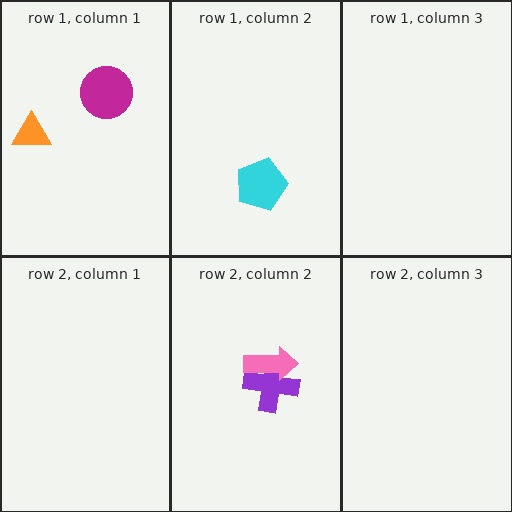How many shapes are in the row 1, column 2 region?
1.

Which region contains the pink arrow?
The row 2, column 2 region.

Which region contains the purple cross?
The row 2, column 2 region.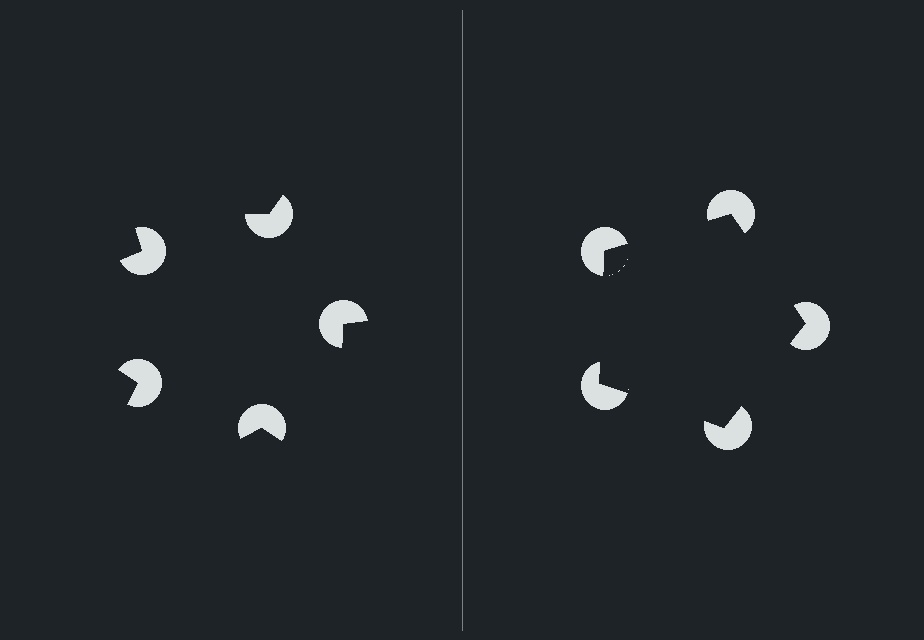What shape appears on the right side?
An illusory pentagon.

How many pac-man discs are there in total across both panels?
10 — 5 on each side.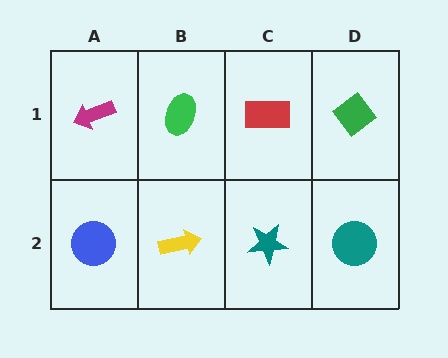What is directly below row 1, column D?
A teal circle.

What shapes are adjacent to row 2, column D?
A green diamond (row 1, column D), a teal star (row 2, column C).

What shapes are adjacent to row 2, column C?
A red rectangle (row 1, column C), a yellow arrow (row 2, column B), a teal circle (row 2, column D).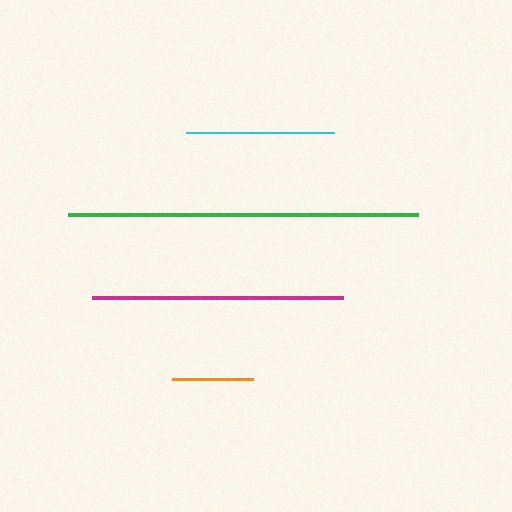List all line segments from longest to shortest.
From longest to shortest: green, magenta, cyan, orange.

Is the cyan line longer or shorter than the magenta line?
The magenta line is longer than the cyan line.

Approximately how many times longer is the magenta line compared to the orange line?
The magenta line is approximately 3.1 times the length of the orange line.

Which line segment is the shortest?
The orange line is the shortest at approximately 82 pixels.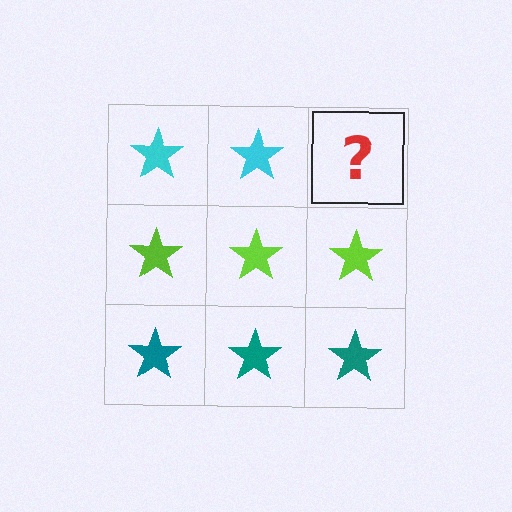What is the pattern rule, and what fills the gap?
The rule is that each row has a consistent color. The gap should be filled with a cyan star.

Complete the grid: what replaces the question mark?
The question mark should be replaced with a cyan star.